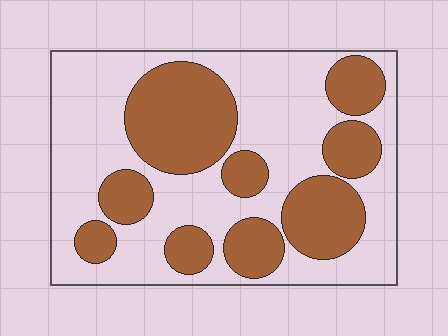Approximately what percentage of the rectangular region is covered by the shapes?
Approximately 40%.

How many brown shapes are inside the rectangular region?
9.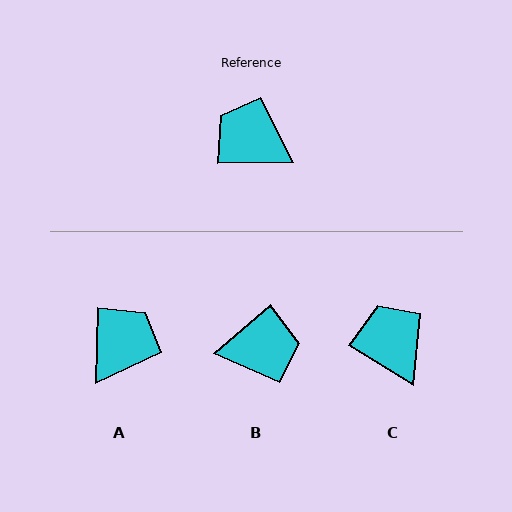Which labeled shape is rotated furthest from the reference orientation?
B, about 141 degrees away.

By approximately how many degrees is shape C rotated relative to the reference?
Approximately 33 degrees clockwise.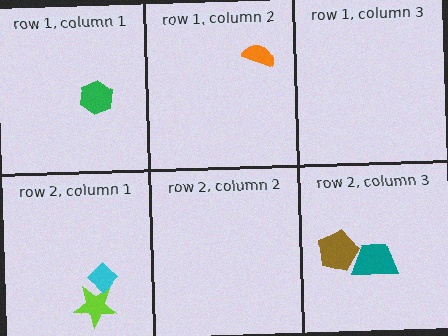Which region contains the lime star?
The row 2, column 1 region.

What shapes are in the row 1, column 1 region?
The green hexagon.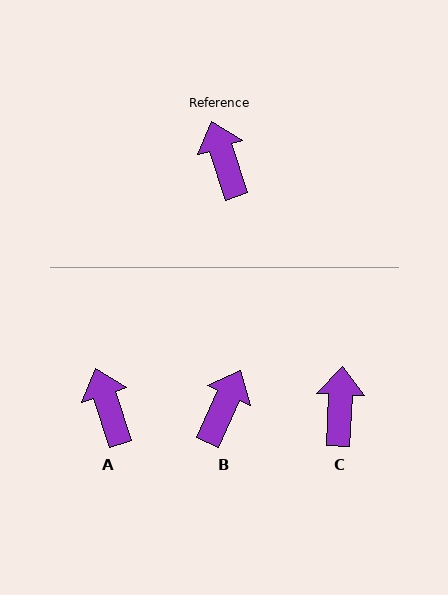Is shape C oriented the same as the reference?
No, it is off by about 21 degrees.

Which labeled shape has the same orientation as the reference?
A.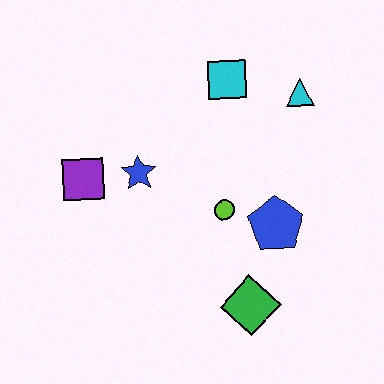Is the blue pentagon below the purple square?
Yes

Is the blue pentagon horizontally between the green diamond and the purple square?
No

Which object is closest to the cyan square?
The cyan triangle is closest to the cyan square.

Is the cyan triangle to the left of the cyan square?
No